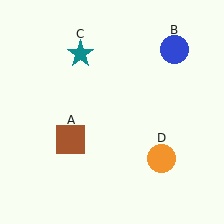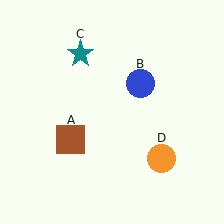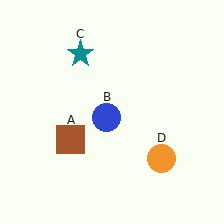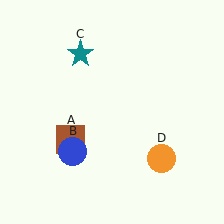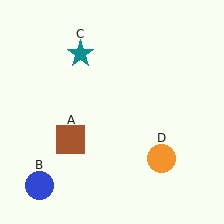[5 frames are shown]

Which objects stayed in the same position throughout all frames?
Brown square (object A) and teal star (object C) and orange circle (object D) remained stationary.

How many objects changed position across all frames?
1 object changed position: blue circle (object B).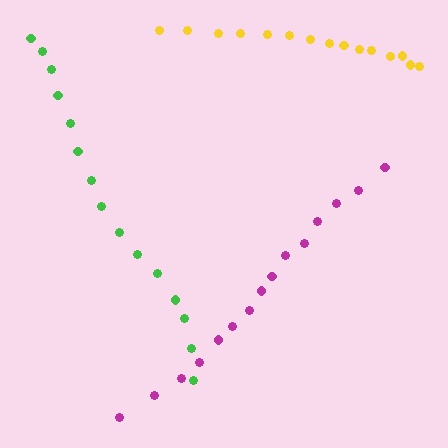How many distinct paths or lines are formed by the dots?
There are 3 distinct paths.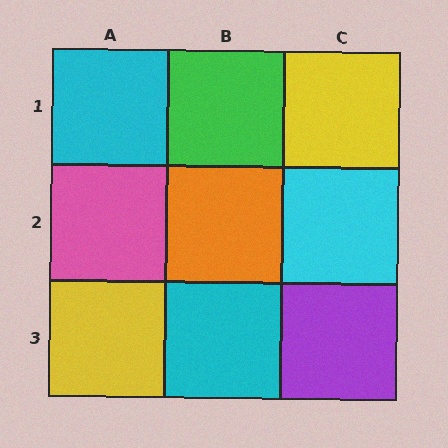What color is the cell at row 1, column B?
Green.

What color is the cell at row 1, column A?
Cyan.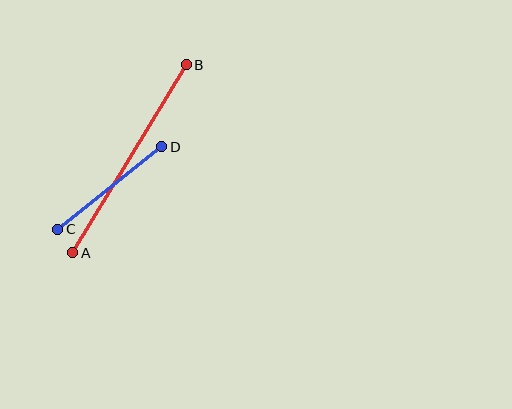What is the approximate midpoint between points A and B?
The midpoint is at approximately (129, 159) pixels.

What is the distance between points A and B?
The distance is approximately 220 pixels.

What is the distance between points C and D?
The distance is approximately 132 pixels.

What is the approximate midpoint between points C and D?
The midpoint is at approximately (110, 188) pixels.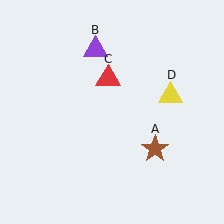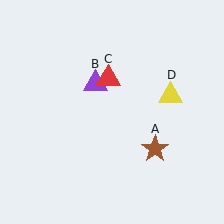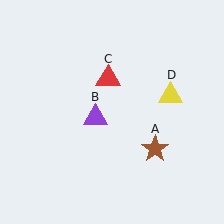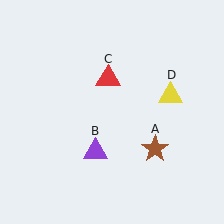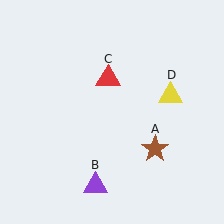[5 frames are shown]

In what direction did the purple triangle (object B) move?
The purple triangle (object B) moved down.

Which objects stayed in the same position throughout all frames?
Brown star (object A) and red triangle (object C) and yellow triangle (object D) remained stationary.